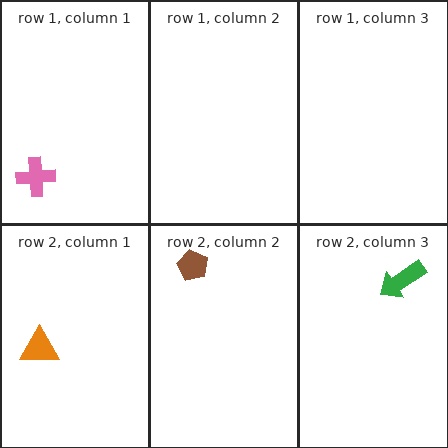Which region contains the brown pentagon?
The row 2, column 2 region.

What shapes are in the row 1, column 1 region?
The pink cross.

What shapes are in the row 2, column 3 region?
The green arrow.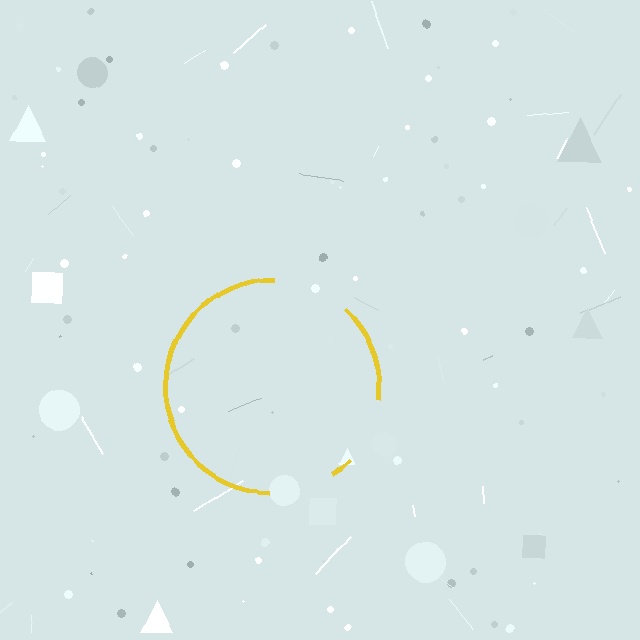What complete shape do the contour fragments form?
The contour fragments form a circle.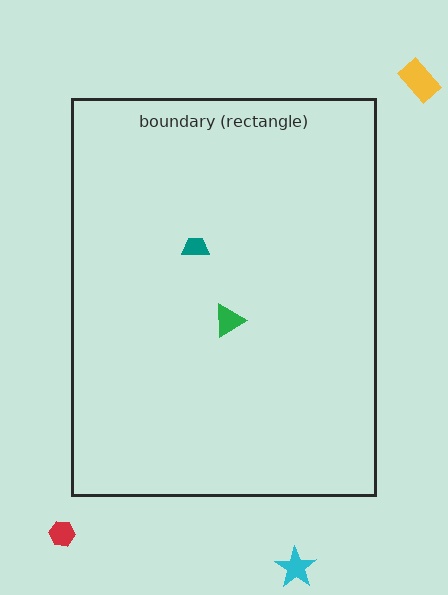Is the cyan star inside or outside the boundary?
Outside.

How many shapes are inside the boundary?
2 inside, 3 outside.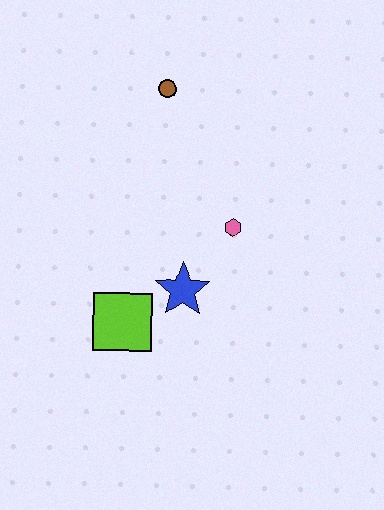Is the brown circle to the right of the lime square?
Yes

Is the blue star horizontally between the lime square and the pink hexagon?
Yes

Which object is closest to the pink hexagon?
The blue star is closest to the pink hexagon.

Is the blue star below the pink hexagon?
Yes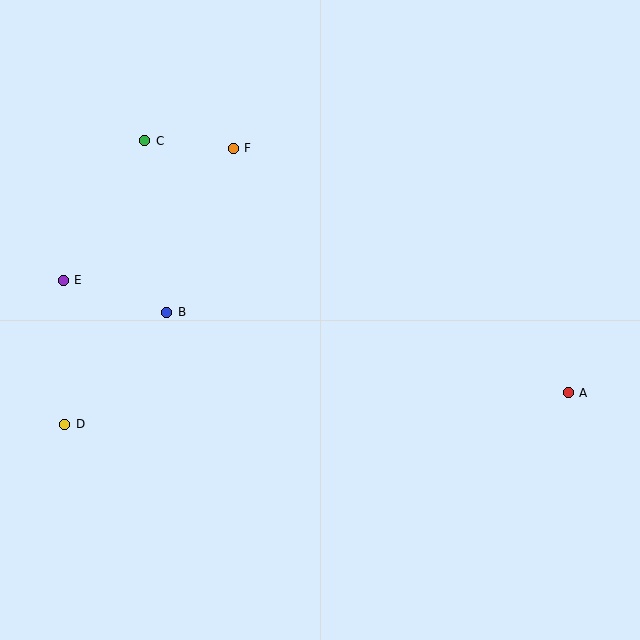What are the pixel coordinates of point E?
Point E is at (63, 280).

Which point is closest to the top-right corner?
Point A is closest to the top-right corner.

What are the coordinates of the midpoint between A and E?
The midpoint between A and E is at (316, 336).